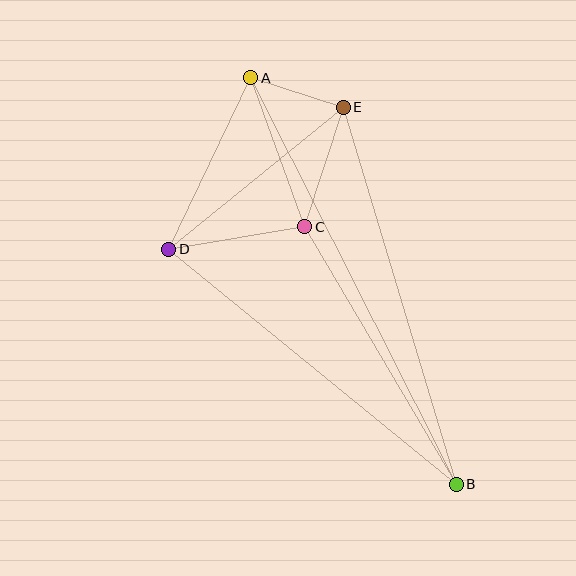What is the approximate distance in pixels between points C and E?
The distance between C and E is approximately 126 pixels.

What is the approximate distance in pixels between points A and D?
The distance between A and D is approximately 190 pixels.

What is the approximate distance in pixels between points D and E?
The distance between D and E is approximately 225 pixels.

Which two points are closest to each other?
Points A and E are closest to each other.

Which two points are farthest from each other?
Points A and B are farthest from each other.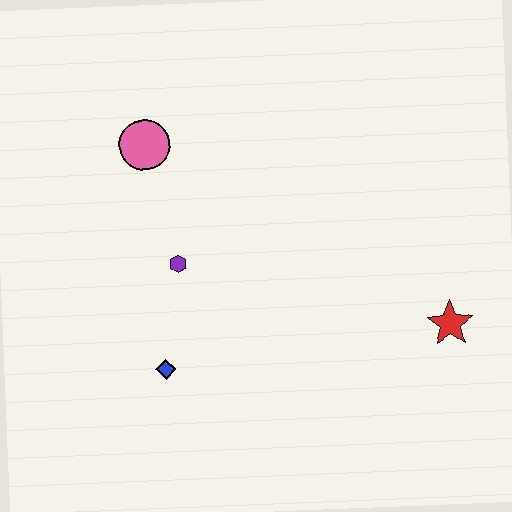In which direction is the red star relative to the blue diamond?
The red star is to the right of the blue diamond.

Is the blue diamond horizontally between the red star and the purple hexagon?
No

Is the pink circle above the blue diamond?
Yes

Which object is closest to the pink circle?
The purple hexagon is closest to the pink circle.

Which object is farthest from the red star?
The pink circle is farthest from the red star.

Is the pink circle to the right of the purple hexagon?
No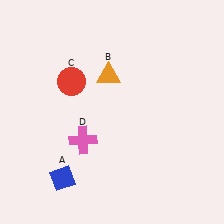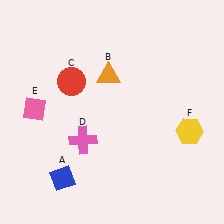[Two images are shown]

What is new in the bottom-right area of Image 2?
A yellow hexagon (F) was added in the bottom-right area of Image 2.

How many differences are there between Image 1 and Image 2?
There are 2 differences between the two images.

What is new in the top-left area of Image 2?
A pink diamond (E) was added in the top-left area of Image 2.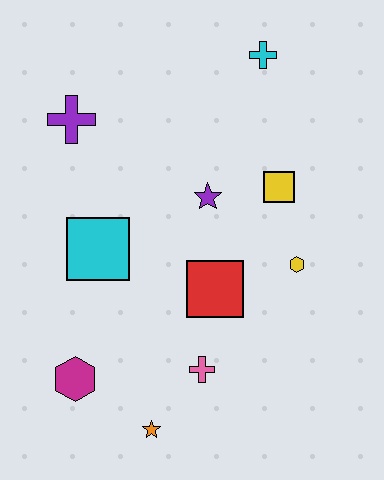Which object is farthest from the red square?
The cyan cross is farthest from the red square.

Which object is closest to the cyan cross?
The yellow square is closest to the cyan cross.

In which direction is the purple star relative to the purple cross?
The purple star is to the right of the purple cross.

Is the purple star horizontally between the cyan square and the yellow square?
Yes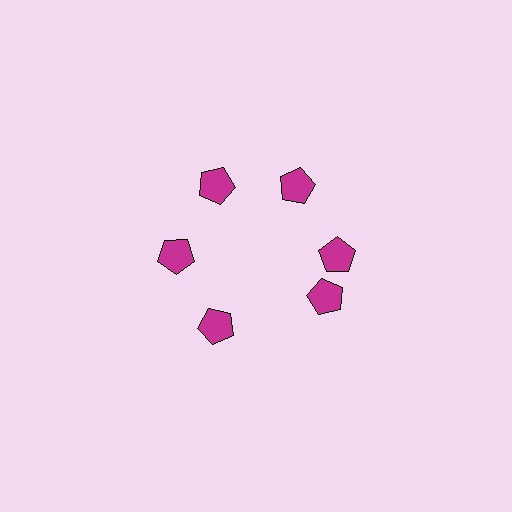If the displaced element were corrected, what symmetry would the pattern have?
It would have 6-fold rotational symmetry — the pattern would map onto itself every 60 degrees.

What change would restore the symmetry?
The symmetry would be restored by rotating it back into even spacing with its neighbors so that all 6 pentagons sit at equal angles and equal distance from the center.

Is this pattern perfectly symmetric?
No. The 6 magenta pentagons are arranged in a ring, but one element near the 5 o'clock position is rotated out of alignment along the ring, breaking the 6-fold rotational symmetry.